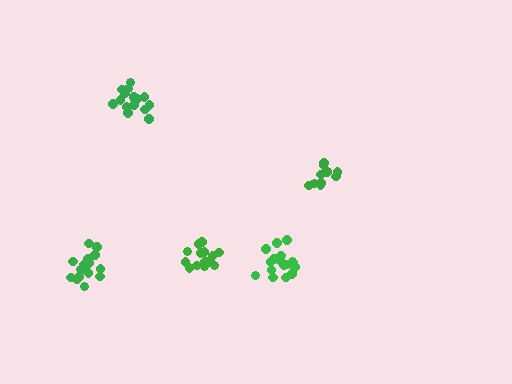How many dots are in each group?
Group 1: 11 dots, Group 2: 16 dots, Group 3: 17 dots, Group 4: 16 dots, Group 5: 16 dots (76 total).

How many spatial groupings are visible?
There are 5 spatial groupings.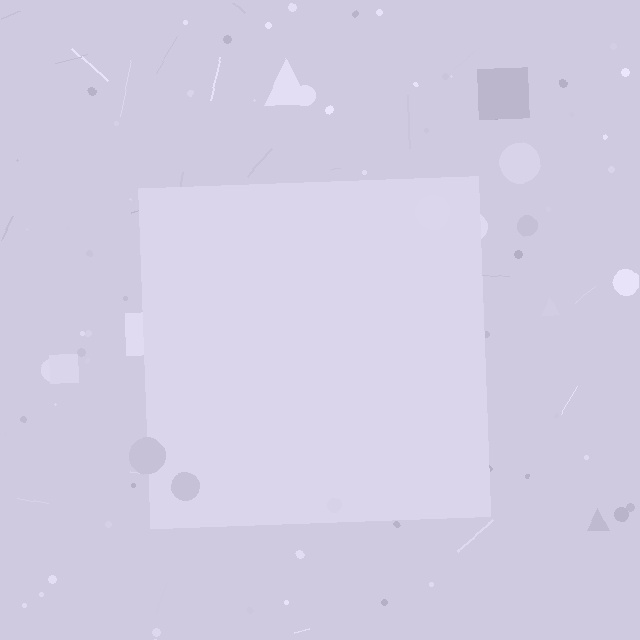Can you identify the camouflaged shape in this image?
The camouflaged shape is a square.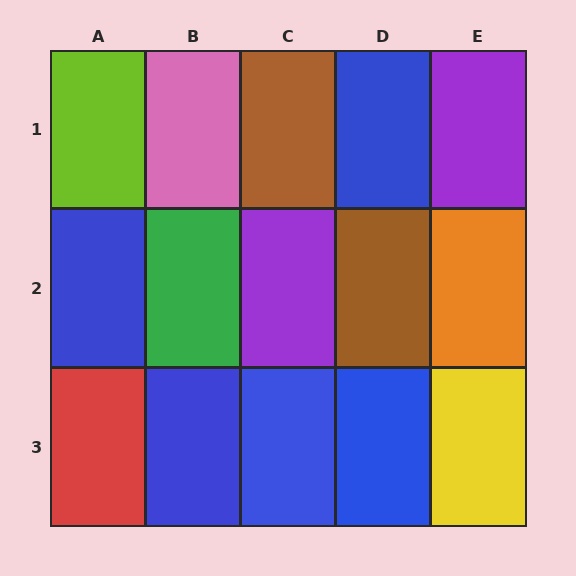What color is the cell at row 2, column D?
Brown.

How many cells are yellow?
1 cell is yellow.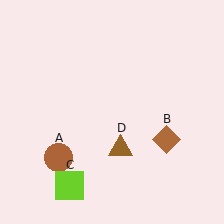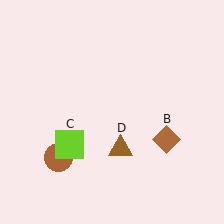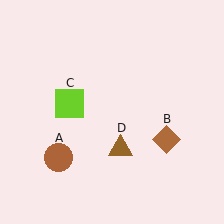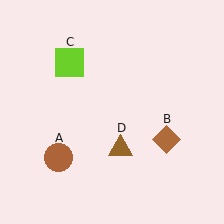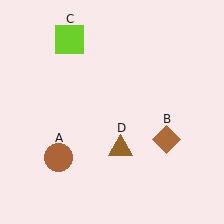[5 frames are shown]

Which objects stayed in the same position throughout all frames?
Brown circle (object A) and brown diamond (object B) and brown triangle (object D) remained stationary.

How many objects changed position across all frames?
1 object changed position: lime square (object C).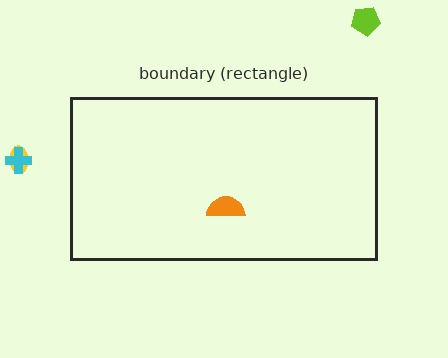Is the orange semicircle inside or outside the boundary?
Inside.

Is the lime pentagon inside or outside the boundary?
Outside.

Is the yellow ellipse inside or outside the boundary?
Outside.